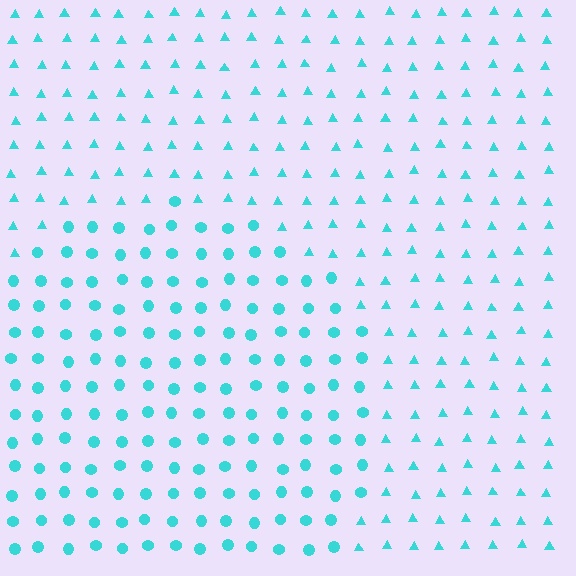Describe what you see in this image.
The image is filled with small cyan elements arranged in a uniform grid. A circle-shaped region contains circles, while the surrounding area contains triangles. The boundary is defined purely by the change in element shape.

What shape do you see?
I see a circle.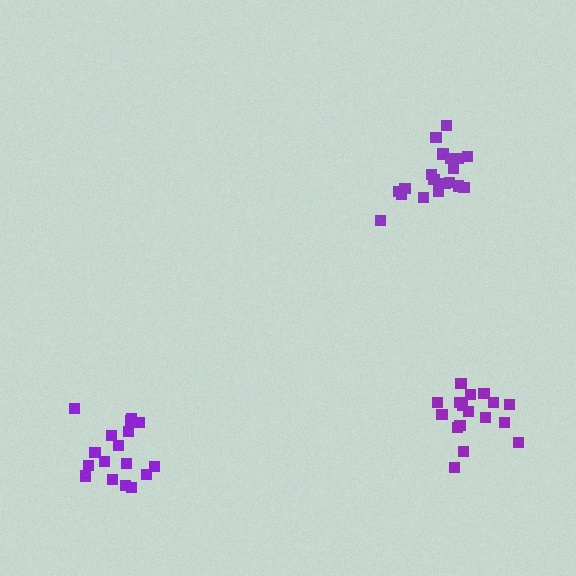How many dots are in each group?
Group 1: 17 dots, Group 2: 19 dots, Group 3: 17 dots (53 total).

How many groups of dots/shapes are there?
There are 3 groups.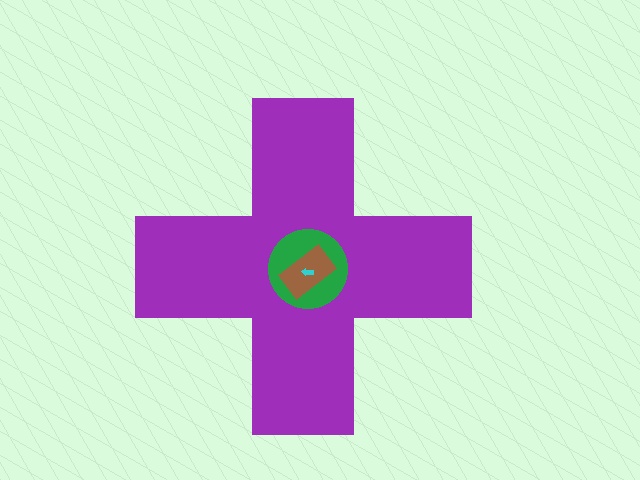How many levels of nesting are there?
4.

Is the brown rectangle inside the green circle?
Yes.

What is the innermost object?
The cyan arrow.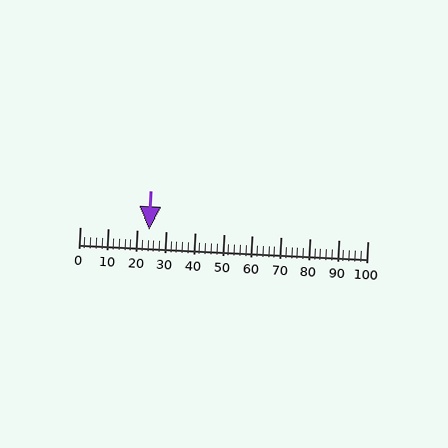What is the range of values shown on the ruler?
The ruler shows values from 0 to 100.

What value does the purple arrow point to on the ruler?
The purple arrow points to approximately 24.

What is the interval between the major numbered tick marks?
The major tick marks are spaced 10 units apart.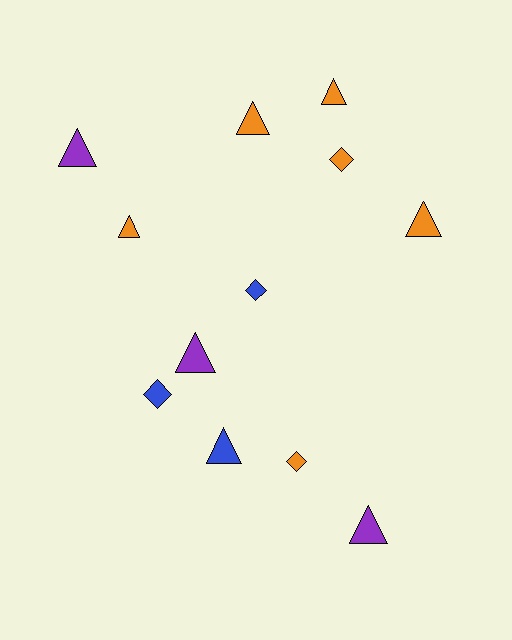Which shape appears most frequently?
Triangle, with 8 objects.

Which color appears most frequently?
Orange, with 6 objects.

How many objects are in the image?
There are 12 objects.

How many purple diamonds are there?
There are no purple diamonds.